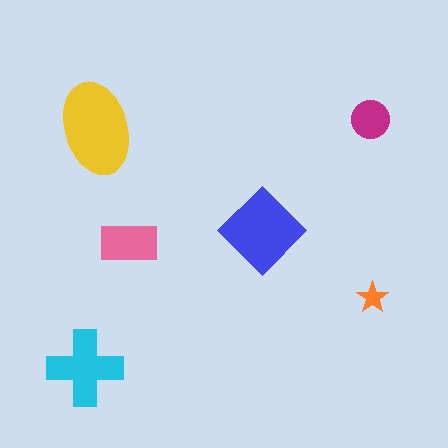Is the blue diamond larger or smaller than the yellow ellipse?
Smaller.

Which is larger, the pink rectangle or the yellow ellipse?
The yellow ellipse.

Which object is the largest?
The yellow ellipse.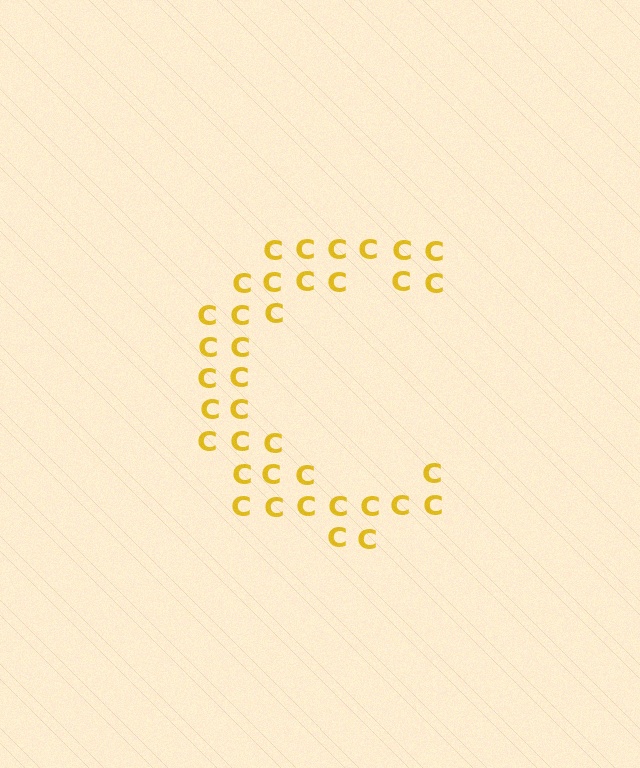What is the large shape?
The large shape is the letter C.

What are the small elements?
The small elements are letter C's.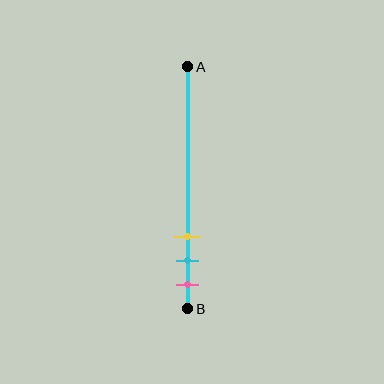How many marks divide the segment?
There are 3 marks dividing the segment.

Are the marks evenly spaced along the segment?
Yes, the marks are approximately evenly spaced.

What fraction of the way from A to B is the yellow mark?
The yellow mark is approximately 70% (0.7) of the way from A to B.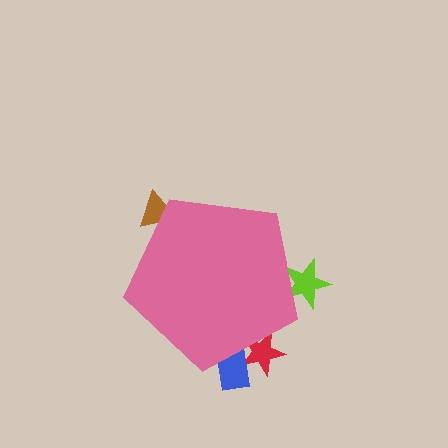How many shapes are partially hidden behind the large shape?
4 shapes are partially hidden.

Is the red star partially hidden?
Yes, the red star is partially hidden behind the pink pentagon.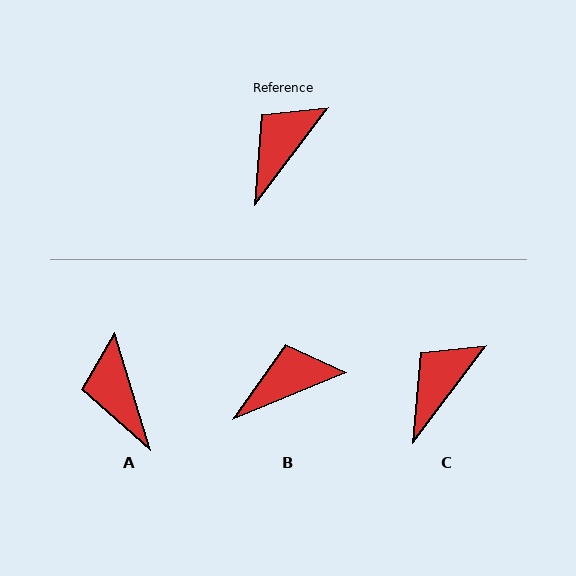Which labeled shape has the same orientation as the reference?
C.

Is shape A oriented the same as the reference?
No, it is off by about 53 degrees.